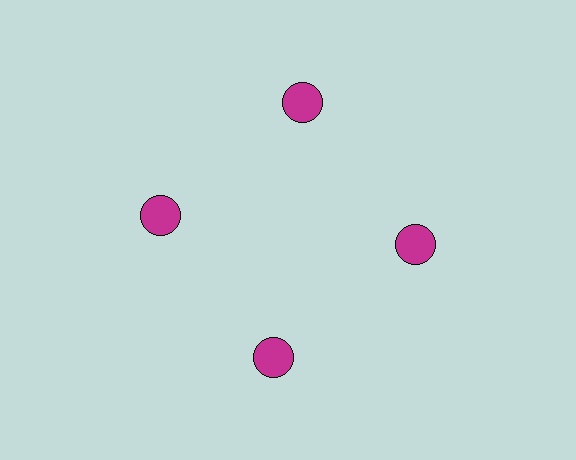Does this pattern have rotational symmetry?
Yes, this pattern has 4-fold rotational symmetry. It looks the same after rotating 90 degrees around the center.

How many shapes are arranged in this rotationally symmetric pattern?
There are 4 shapes, arranged in 4 groups of 1.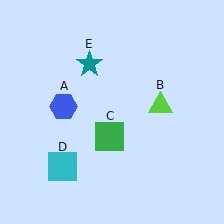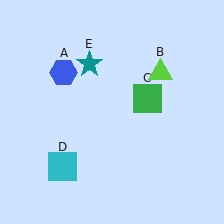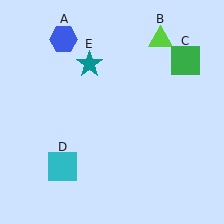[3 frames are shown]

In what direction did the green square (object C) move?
The green square (object C) moved up and to the right.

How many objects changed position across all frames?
3 objects changed position: blue hexagon (object A), lime triangle (object B), green square (object C).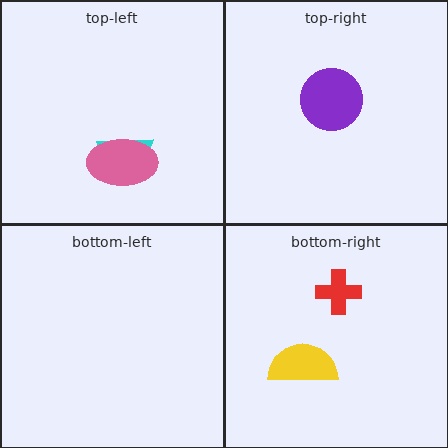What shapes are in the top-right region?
The purple circle.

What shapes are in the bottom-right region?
The yellow semicircle, the red cross.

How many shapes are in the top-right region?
1.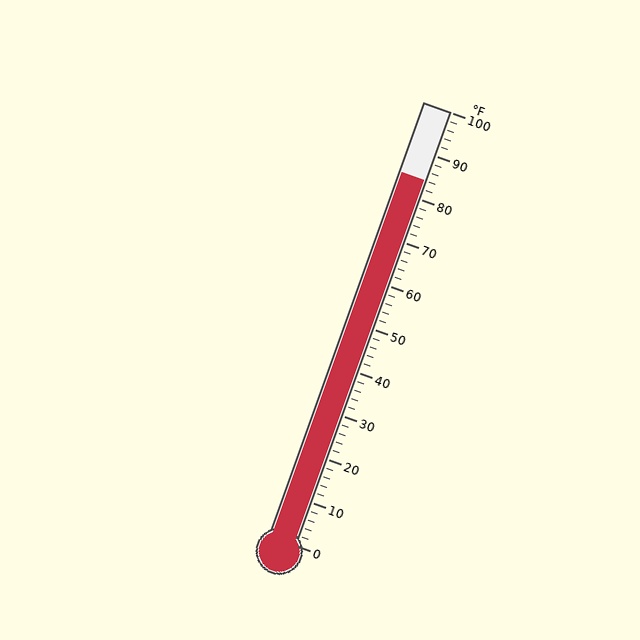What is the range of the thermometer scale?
The thermometer scale ranges from 0°F to 100°F.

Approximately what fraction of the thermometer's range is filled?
The thermometer is filled to approximately 85% of its range.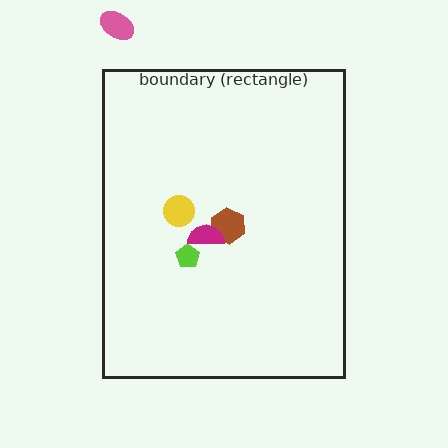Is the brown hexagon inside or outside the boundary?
Inside.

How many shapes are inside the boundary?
4 inside, 1 outside.